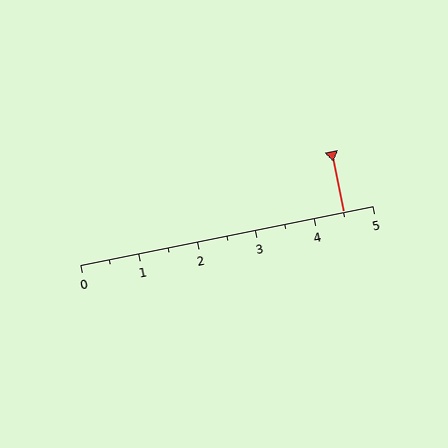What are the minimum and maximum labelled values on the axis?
The axis runs from 0 to 5.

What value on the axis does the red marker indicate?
The marker indicates approximately 4.5.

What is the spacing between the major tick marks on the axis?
The major ticks are spaced 1 apart.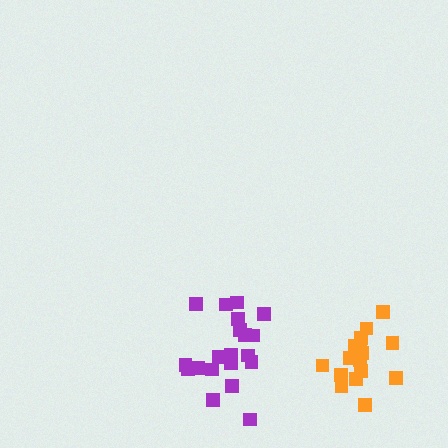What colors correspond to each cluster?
The clusters are colored: orange, purple.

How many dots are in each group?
Group 1: 16 dots, Group 2: 20 dots (36 total).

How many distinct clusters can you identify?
There are 2 distinct clusters.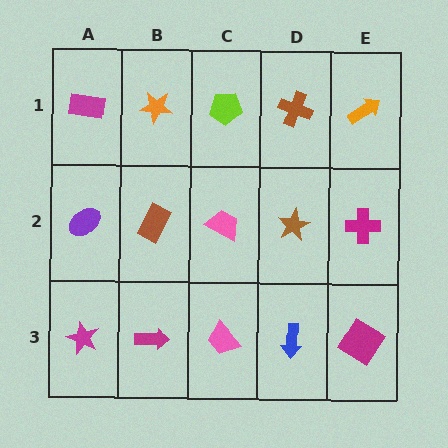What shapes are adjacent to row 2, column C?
A lime pentagon (row 1, column C), a pink trapezoid (row 3, column C), a brown rectangle (row 2, column B), a brown star (row 2, column D).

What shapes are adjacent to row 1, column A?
A purple ellipse (row 2, column A), an orange star (row 1, column B).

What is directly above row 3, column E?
A magenta cross.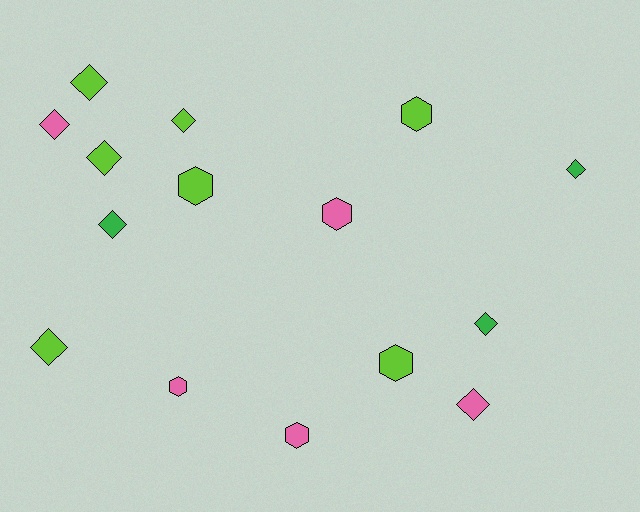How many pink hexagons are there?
There are 3 pink hexagons.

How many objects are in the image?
There are 15 objects.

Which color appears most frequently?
Lime, with 7 objects.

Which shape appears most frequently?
Diamond, with 9 objects.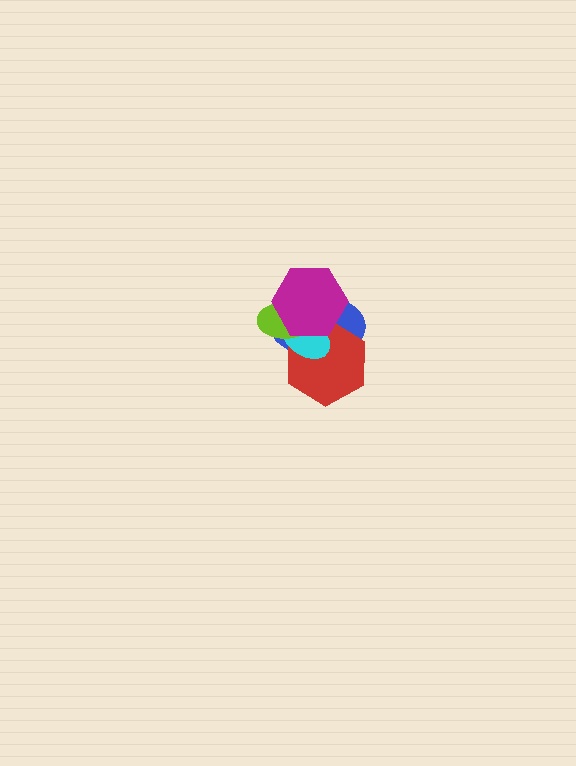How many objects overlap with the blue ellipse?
4 objects overlap with the blue ellipse.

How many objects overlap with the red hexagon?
4 objects overlap with the red hexagon.